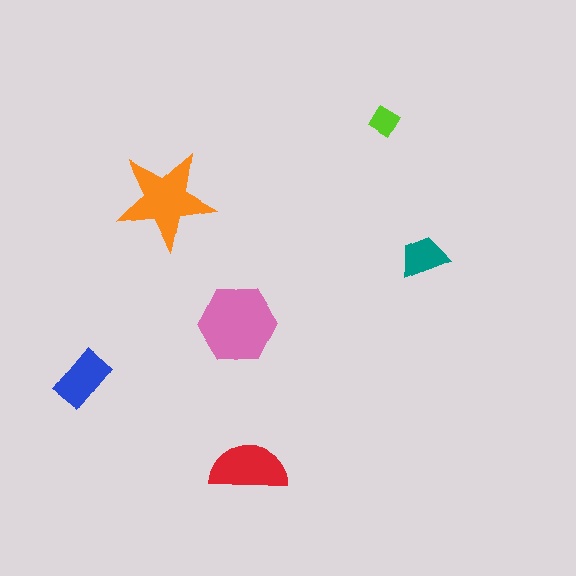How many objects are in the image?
There are 6 objects in the image.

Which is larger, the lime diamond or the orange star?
The orange star.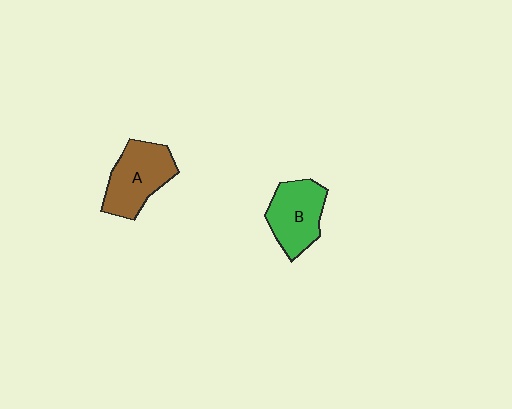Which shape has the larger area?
Shape A (brown).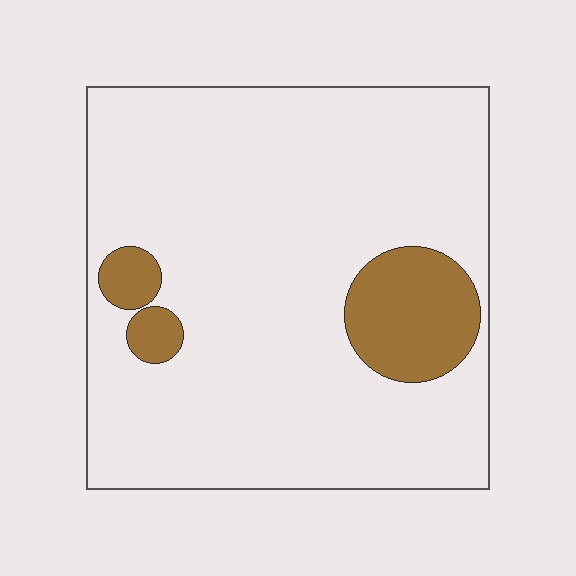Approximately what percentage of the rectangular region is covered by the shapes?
Approximately 15%.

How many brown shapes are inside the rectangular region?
3.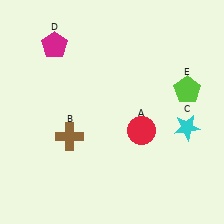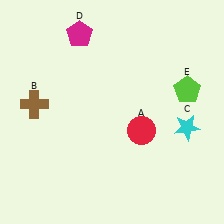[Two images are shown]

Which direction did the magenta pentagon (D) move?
The magenta pentagon (D) moved right.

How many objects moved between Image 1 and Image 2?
2 objects moved between the two images.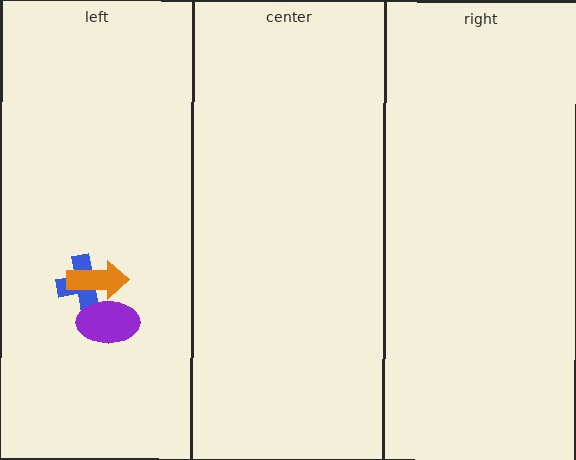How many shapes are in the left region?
3.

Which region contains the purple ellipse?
The left region.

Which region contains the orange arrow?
The left region.